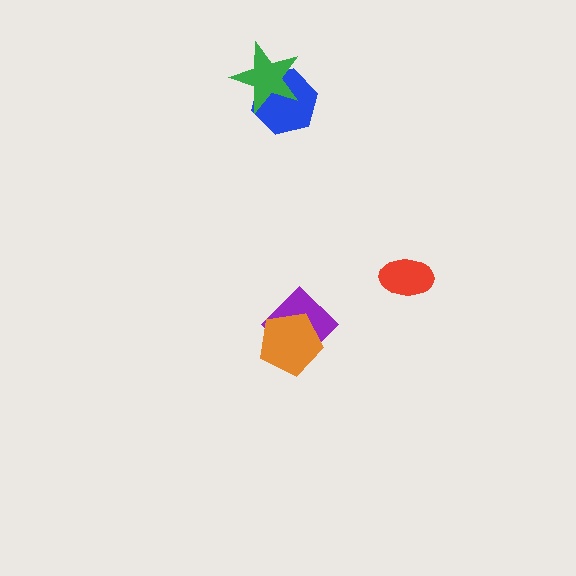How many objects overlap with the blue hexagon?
1 object overlaps with the blue hexagon.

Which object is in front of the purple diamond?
The orange pentagon is in front of the purple diamond.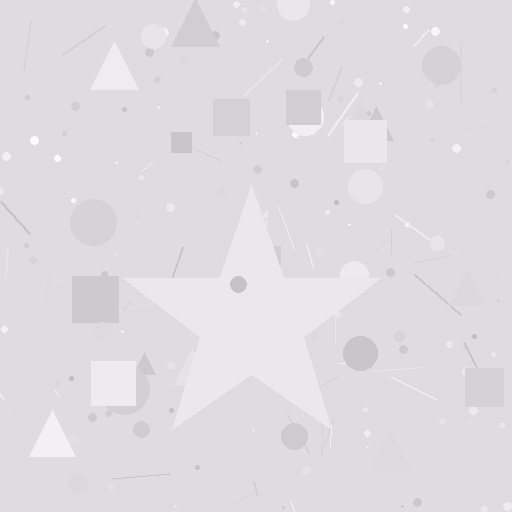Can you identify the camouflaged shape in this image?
The camouflaged shape is a star.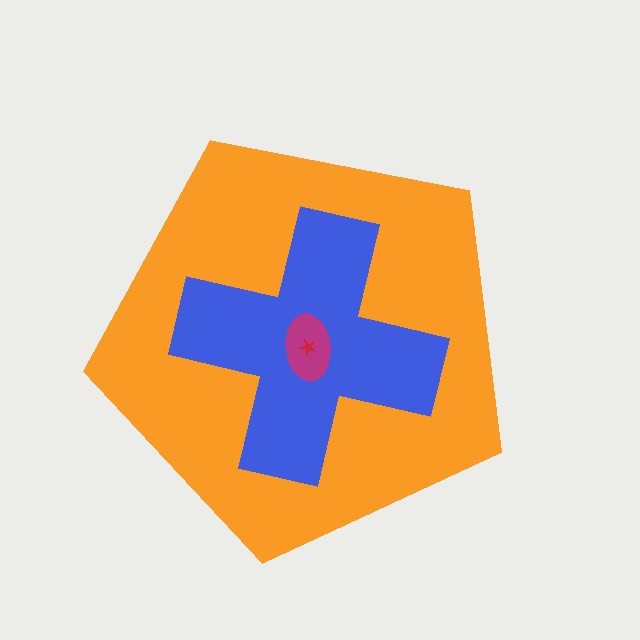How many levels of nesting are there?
4.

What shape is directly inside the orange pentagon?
The blue cross.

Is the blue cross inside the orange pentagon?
Yes.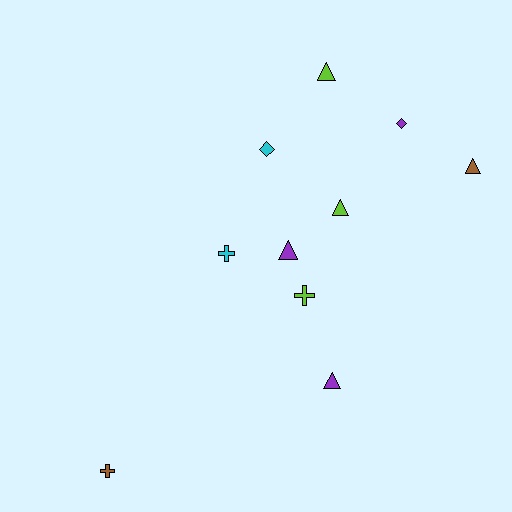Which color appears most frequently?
Lime, with 3 objects.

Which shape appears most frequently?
Triangle, with 5 objects.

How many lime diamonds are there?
There are no lime diamonds.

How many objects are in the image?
There are 10 objects.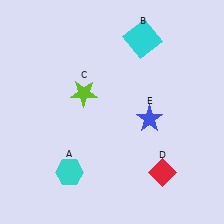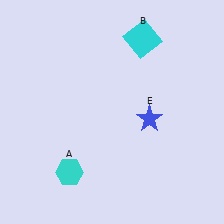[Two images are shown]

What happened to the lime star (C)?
The lime star (C) was removed in Image 2. It was in the top-left area of Image 1.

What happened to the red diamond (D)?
The red diamond (D) was removed in Image 2. It was in the bottom-right area of Image 1.